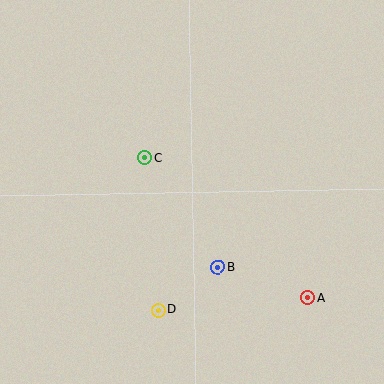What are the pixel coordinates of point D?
Point D is at (158, 310).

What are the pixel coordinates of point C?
Point C is at (145, 158).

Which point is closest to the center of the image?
Point C at (145, 158) is closest to the center.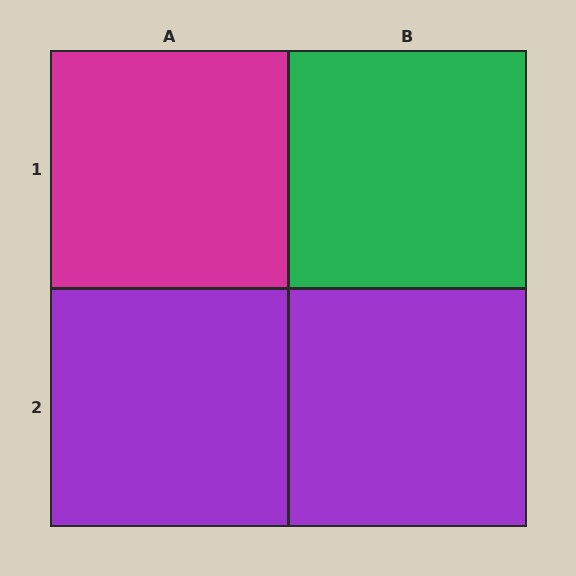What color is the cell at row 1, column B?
Green.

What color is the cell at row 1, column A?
Magenta.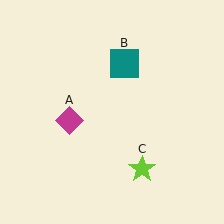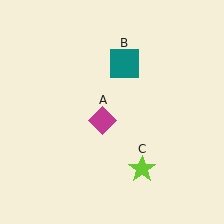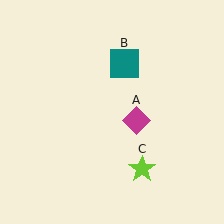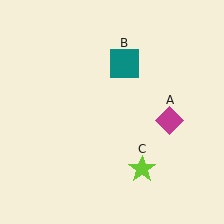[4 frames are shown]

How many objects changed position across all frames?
1 object changed position: magenta diamond (object A).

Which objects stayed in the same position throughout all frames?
Teal square (object B) and lime star (object C) remained stationary.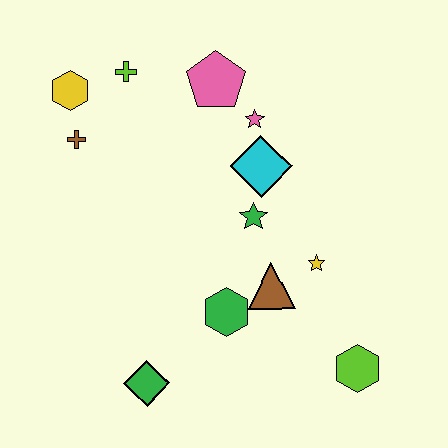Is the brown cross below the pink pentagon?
Yes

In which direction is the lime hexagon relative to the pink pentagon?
The lime hexagon is below the pink pentagon.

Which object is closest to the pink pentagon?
The pink star is closest to the pink pentagon.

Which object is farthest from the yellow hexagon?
The lime hexagon is farthest from the yellow hexagon.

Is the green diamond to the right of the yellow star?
No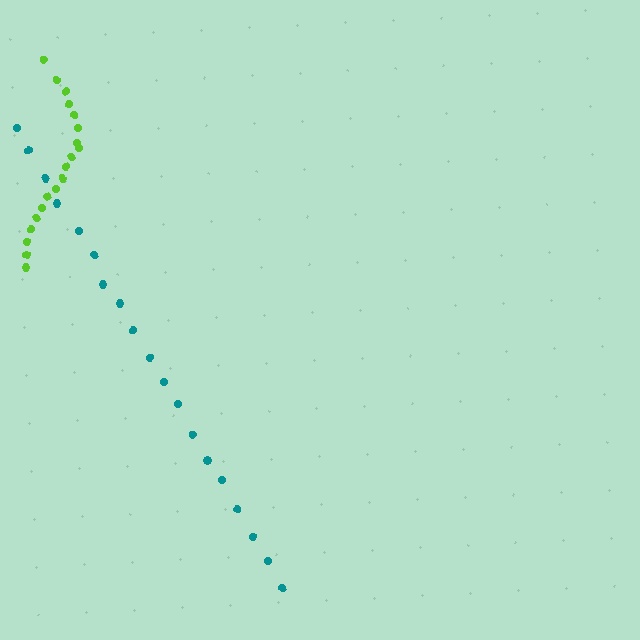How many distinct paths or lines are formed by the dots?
There are 2 distinct paths.